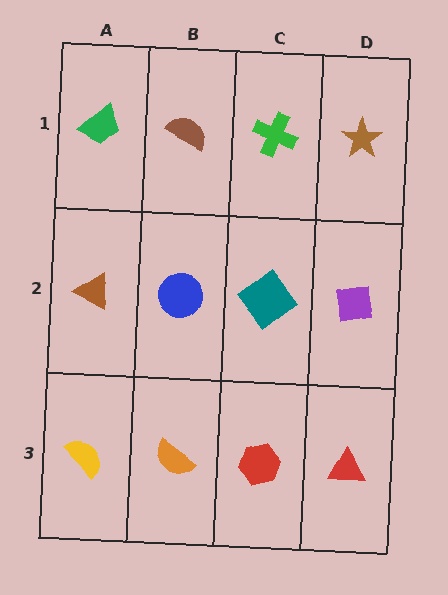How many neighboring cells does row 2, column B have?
4.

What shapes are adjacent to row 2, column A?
A green trapezoid (row 1, column A), a yellow semicircle (row 3, column A), a blue circle (row 2, column B).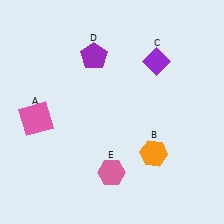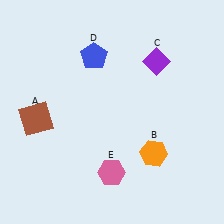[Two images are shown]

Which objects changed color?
A changed from pink to brown. D changed from purple to blue.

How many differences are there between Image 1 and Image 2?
There are 2 differences between the two images.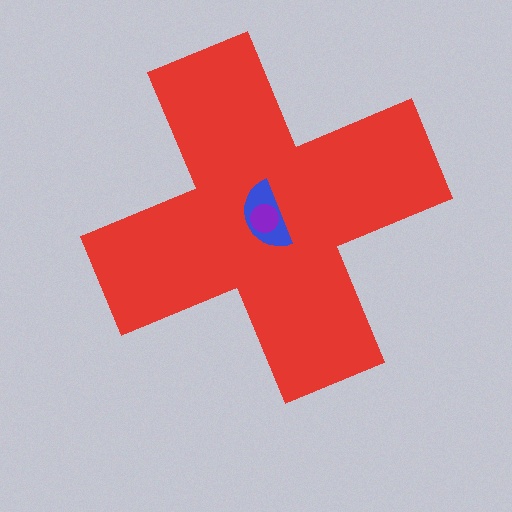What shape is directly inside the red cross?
The blue semicircle.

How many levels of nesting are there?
3.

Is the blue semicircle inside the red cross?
Yes.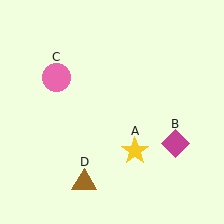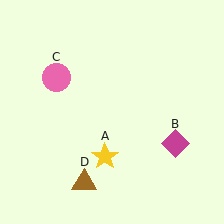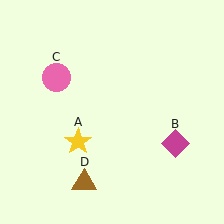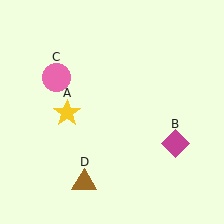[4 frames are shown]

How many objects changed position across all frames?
1 object changed position: yellow star (object A).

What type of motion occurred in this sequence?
The yellow star (object A) rotated clockwise around the center of the scene.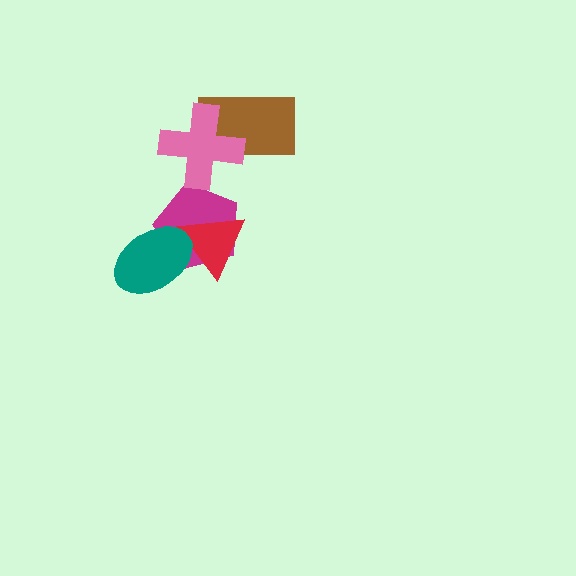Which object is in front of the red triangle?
The teal ellipse is in front of the red triangle.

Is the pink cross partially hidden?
No, no other shape covers it.